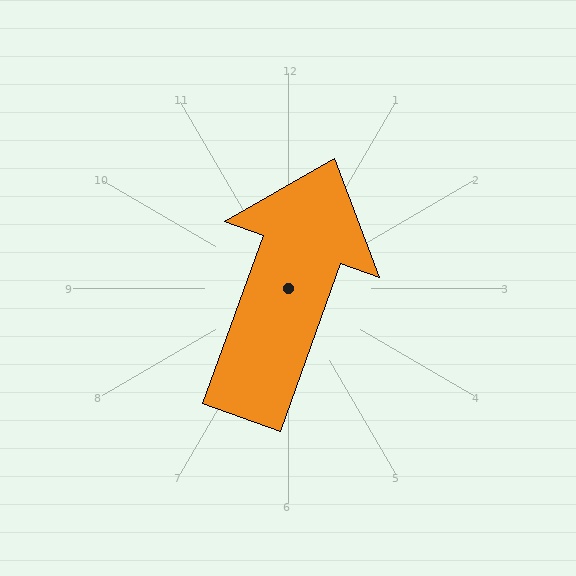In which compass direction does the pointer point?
North.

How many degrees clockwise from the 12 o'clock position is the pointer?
Approximately 20 degrees.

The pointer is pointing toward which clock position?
Roughly 1 o'clock.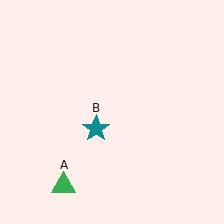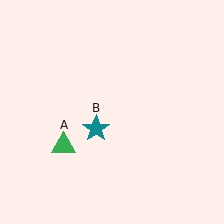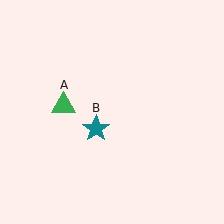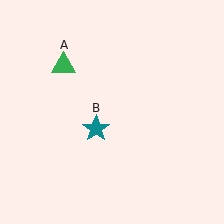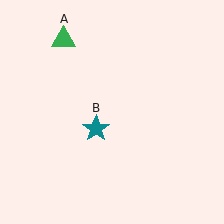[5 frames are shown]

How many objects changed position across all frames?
1 object changed position: green triangle (object A).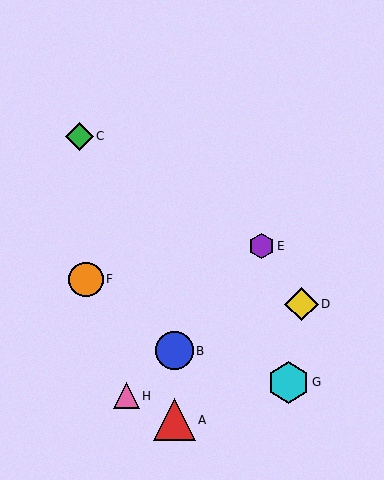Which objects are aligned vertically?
Objects A, B are aligned vertically.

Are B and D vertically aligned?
No, B is at x≈174 and D is at x≈301.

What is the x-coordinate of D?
Object D is at x≈301.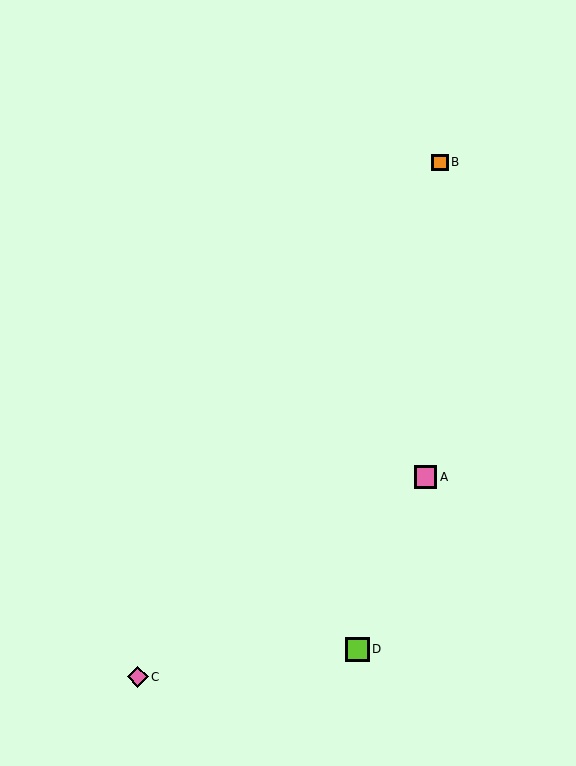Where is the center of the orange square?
The center of the orange square is at (440, 162).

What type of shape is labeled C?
Shape C is a pink diamond.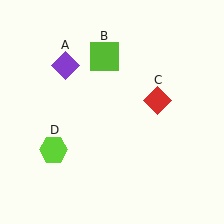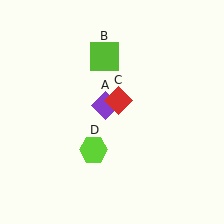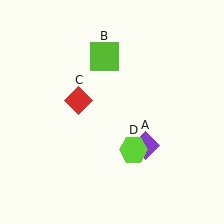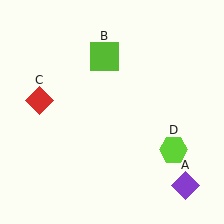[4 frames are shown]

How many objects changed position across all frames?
3 objects changed position: purple diamond (object A), red diamond (object C), lime hexagon (object D).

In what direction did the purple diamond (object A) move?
The purple diamond (object A) moved down and to the right.